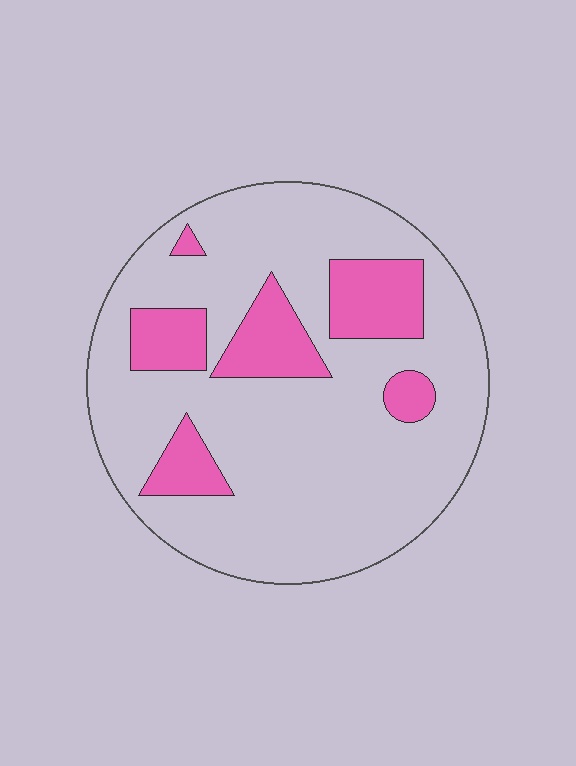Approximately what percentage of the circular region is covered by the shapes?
Approximately 20%.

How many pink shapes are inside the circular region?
6.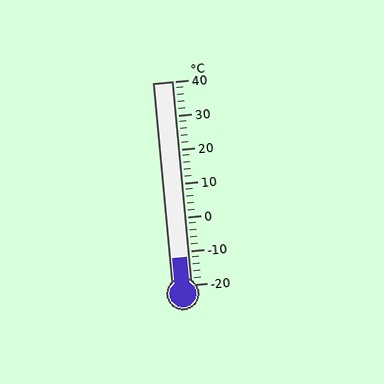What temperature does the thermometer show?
The thermometer shows approximately -12°C.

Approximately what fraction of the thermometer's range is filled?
The thermometer is filled to approximately 15% of its range.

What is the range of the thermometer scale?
The thermometer scale ranges from -20°C to 40°C.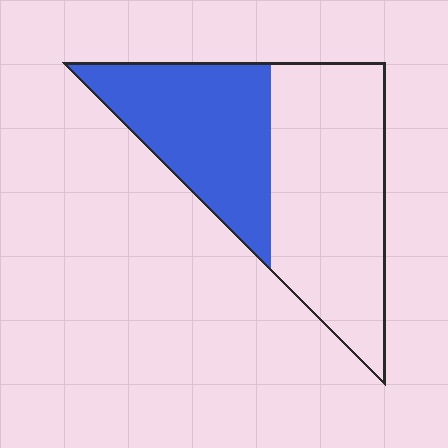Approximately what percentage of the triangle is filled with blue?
Approximately 40%.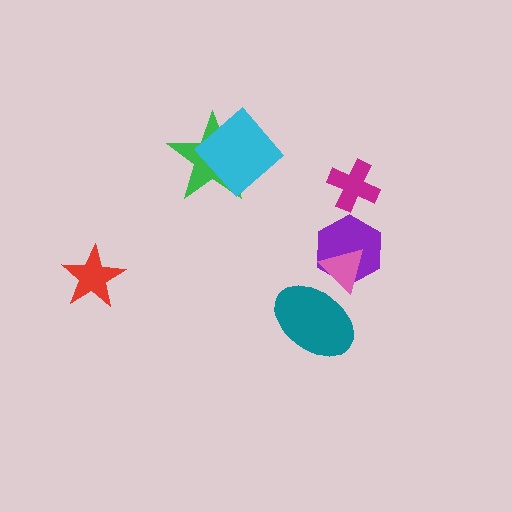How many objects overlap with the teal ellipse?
1 object overlaps with the teal ellipse.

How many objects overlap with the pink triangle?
2 objects overlap with the pink triangle.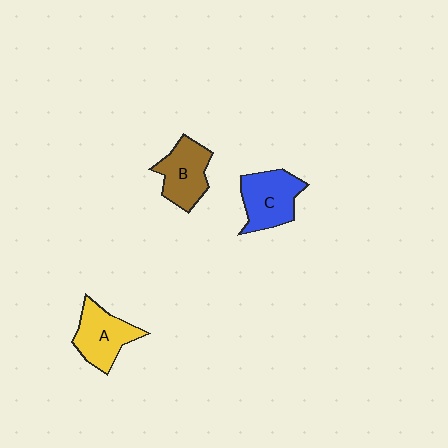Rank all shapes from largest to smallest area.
From largest to smallest: C (blue), A (yellow), B (brown).